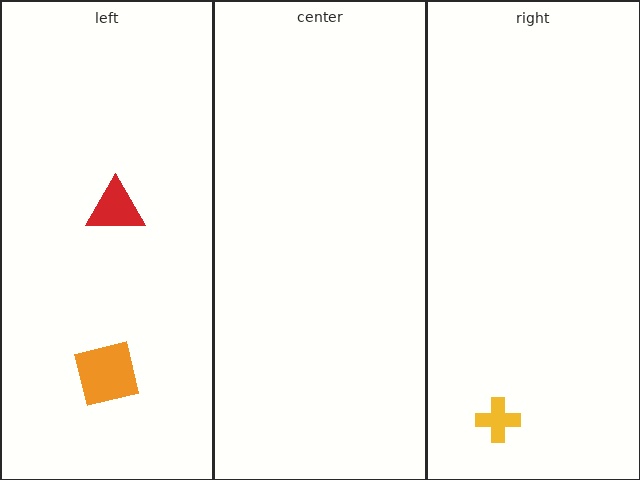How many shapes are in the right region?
1.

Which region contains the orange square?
The left region.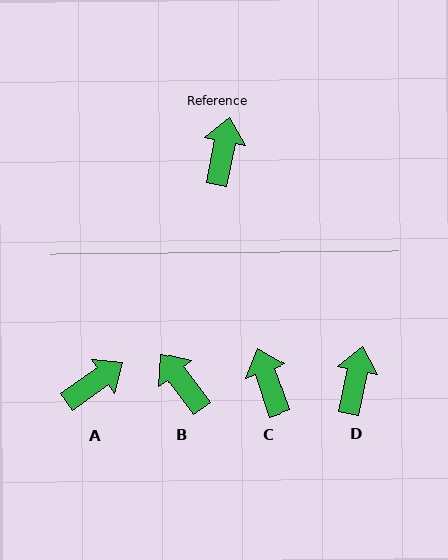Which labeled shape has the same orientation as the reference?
D.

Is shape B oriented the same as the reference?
No, it is off by about 48 degrees.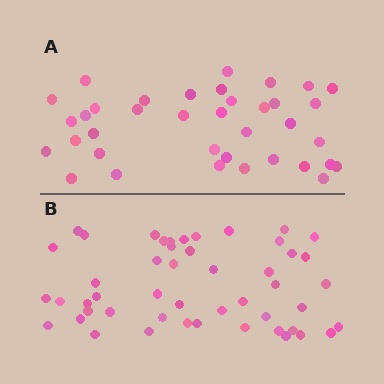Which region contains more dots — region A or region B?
Region B (the bottom region) has more dots.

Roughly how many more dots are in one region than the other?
Region B has roughly 12 or so more dots than region A.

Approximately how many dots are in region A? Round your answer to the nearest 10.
About 40 dots. (The exact count is 37, which rounds to 40.)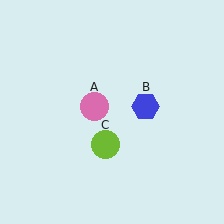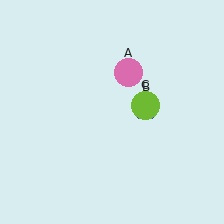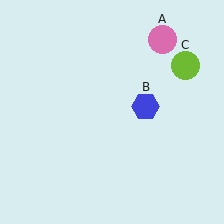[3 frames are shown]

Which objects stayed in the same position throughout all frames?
Blue hexagon (object B) remained stationary.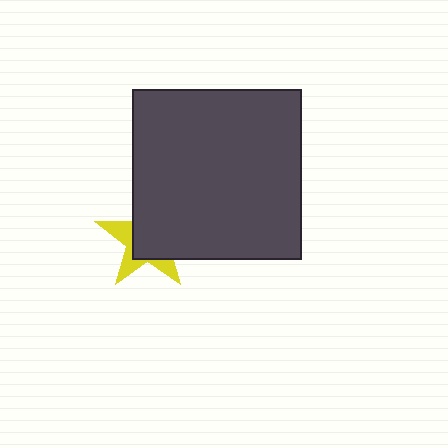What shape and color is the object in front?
The object in front is a dark gray square.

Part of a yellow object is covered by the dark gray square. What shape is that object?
It is a star.